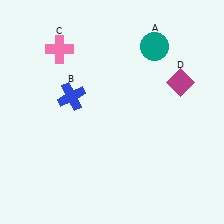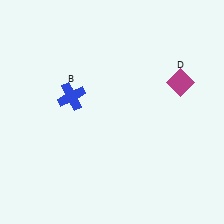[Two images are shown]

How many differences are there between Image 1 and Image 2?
There are 2 differences between the two images.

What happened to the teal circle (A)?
The teal circle (A) was removed in Image 2. It was in the top-right area of Image 1.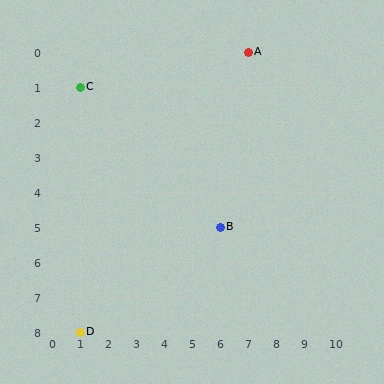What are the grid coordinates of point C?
Point C is at grid coordinates (1, 1).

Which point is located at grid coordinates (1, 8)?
Point D is at (1, 8).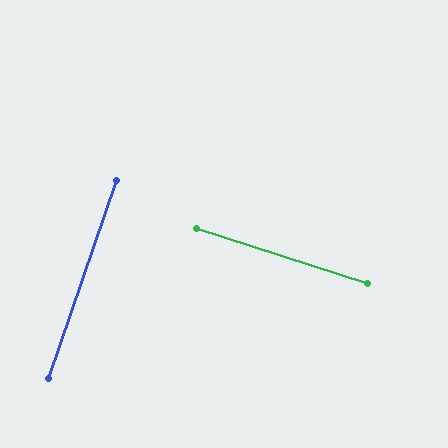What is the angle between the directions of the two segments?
Approximately 89 degrees.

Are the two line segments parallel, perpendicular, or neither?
Perpendicular — they meet at approximately 89°.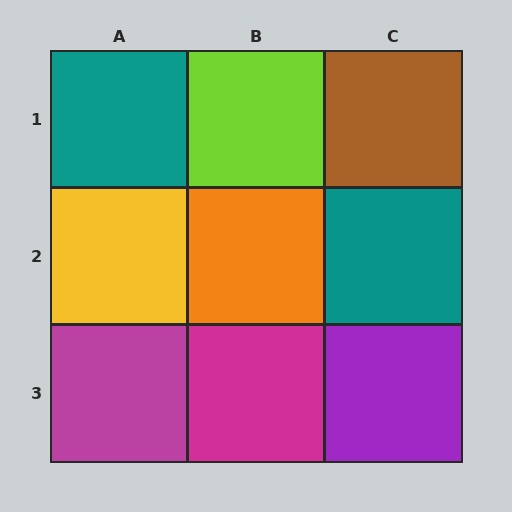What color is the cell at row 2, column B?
Orange.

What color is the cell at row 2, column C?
Teal.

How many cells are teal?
2 cells are teal.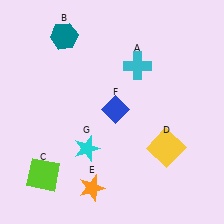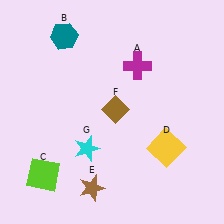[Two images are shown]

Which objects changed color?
A changed from cyan to magenta. E changed from orange to brown. F changed from blue to brown.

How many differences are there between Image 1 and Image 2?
There are 3 differences between the two images.